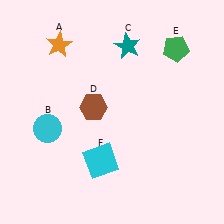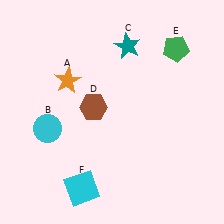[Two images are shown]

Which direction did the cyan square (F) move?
The cyan square (F) moved down.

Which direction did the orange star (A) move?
The orange star (A) moved down.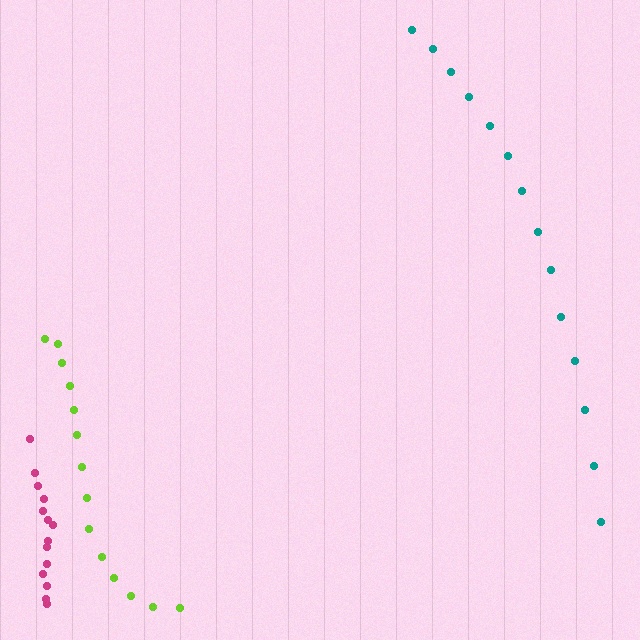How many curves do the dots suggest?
There are 3 distinct paths.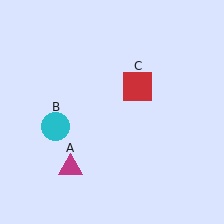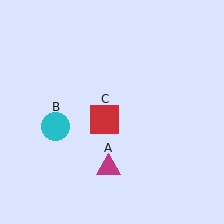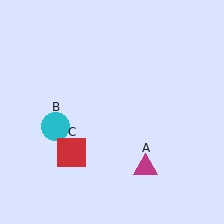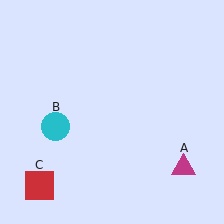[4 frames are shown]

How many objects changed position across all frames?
2 objects changed position: magenta triangle (object A), red square (object C).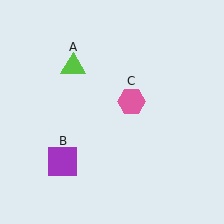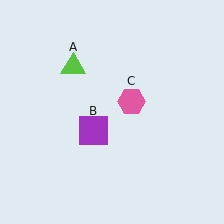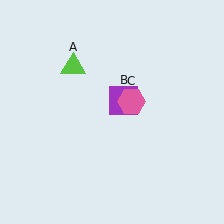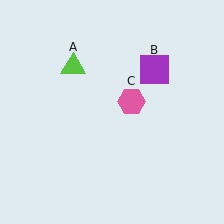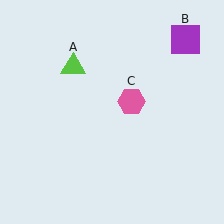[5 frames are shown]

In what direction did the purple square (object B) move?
The purple square (object B) moved up and to the right.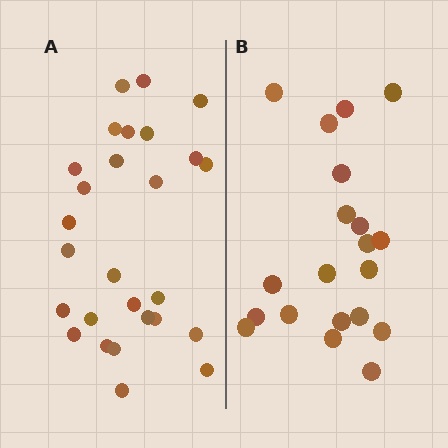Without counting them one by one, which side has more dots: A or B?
Region A (the left region) has more dots.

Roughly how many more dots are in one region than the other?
Region A has roughly 8 or so more dots than region B.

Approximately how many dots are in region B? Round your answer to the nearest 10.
About 20 dots.